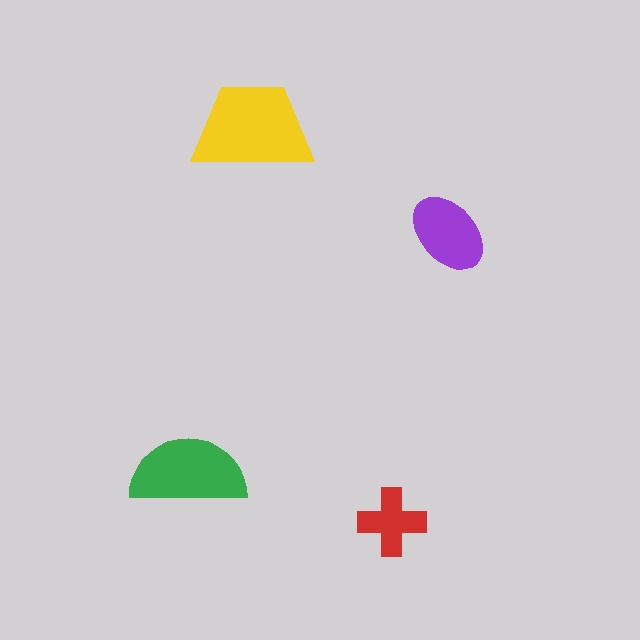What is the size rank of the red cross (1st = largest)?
4th.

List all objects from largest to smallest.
The yellow trapezoid, the green semicircle, the purple ellipse, the red cross.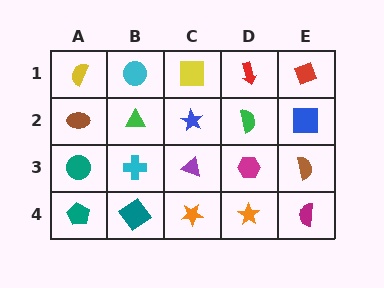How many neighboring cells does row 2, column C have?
4.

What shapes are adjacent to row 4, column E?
A brown semicircle (row 3, column E), an orange star (row 4, column D).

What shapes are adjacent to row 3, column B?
A green triangle (row 2, column B), a teal diamond (row 4, column B), a teal circle (row 3, column A), a purple triangle (row 3, column C).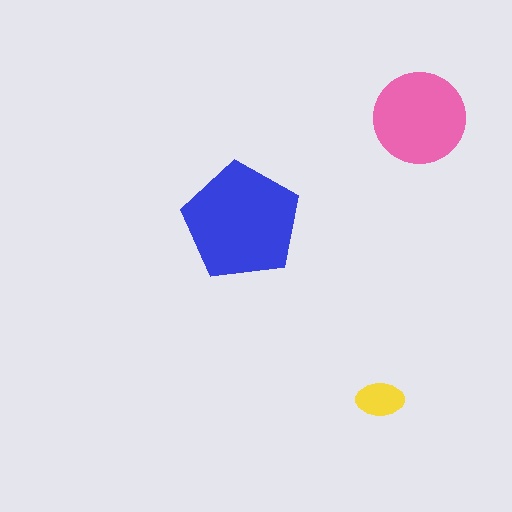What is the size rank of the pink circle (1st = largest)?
2nd.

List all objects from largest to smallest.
The blue pentagon, the pink circle, the yellow ellipse.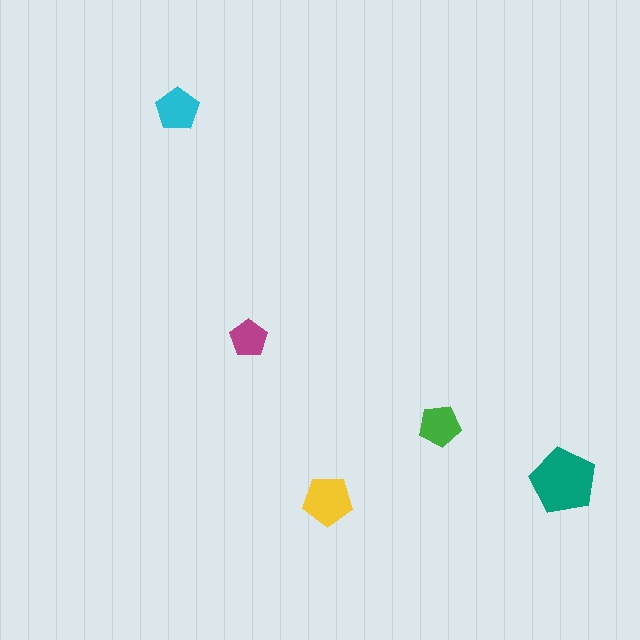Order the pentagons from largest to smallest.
the teal one, the yellow one, the cyan one, the green one, the magenta one.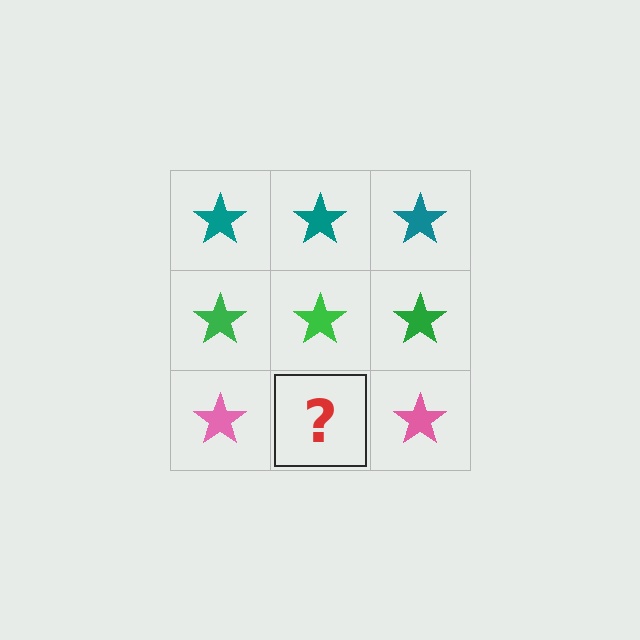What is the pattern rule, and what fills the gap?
The rule is that each row has a consistent color. The gap should be filled with a pink star.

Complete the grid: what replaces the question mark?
The question mark should be replaced with a pink star.